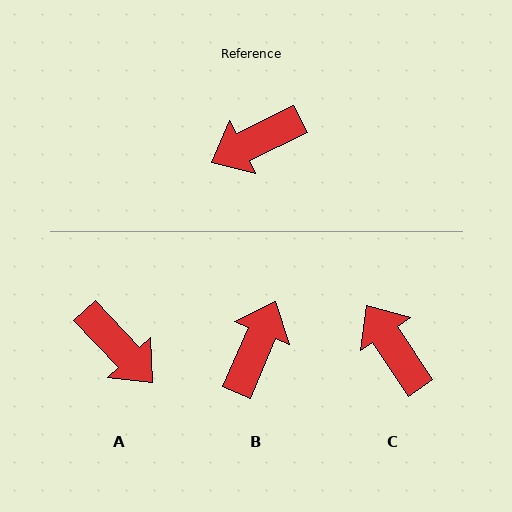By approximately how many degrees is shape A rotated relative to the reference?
Approximately 107 degrees counter-clockwise.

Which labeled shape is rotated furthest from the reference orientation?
B, about 139 degrees away.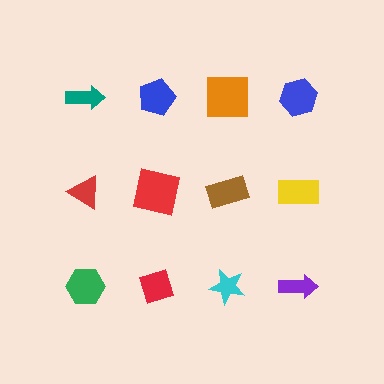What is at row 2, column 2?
A red square.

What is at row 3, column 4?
A purple arrow.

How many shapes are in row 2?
4 shapes.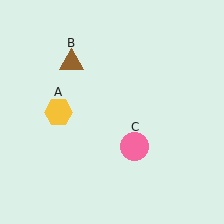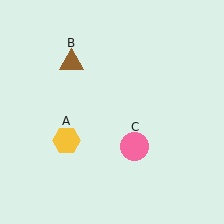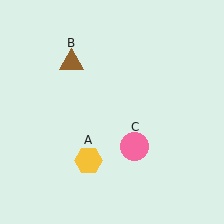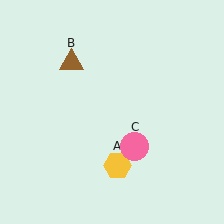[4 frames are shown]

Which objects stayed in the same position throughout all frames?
Brown triangle (object B) and pink circle (object C) remained stationary.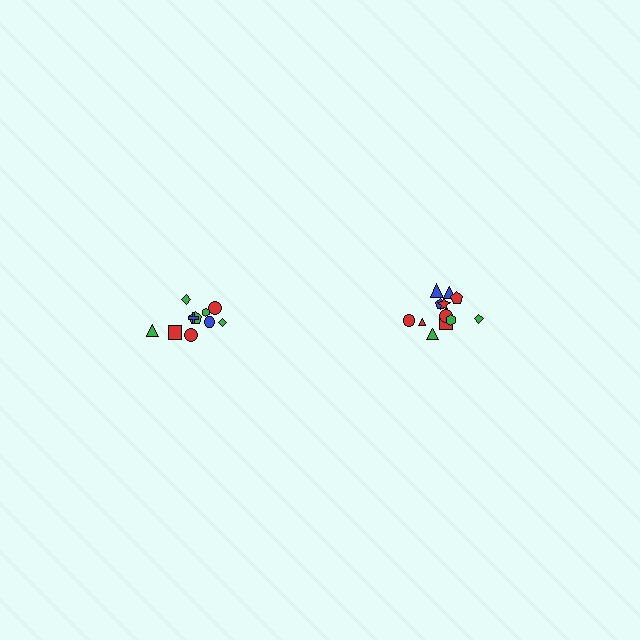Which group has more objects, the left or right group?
The right group.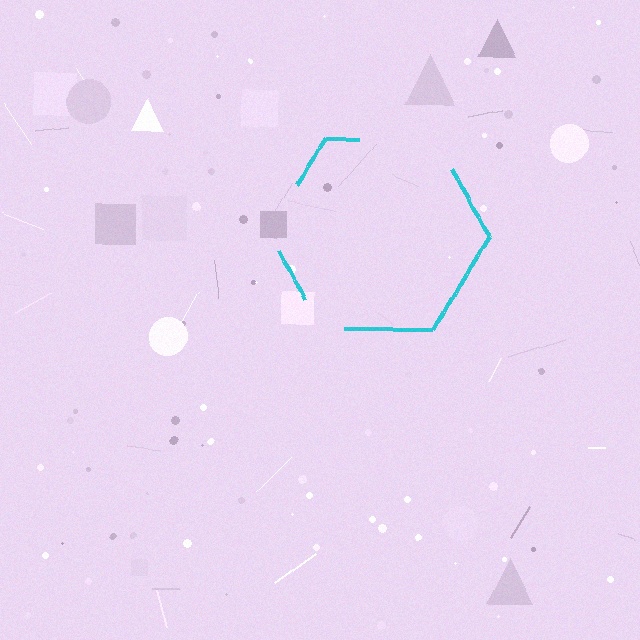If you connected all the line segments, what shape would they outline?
They would outline a hexagon.